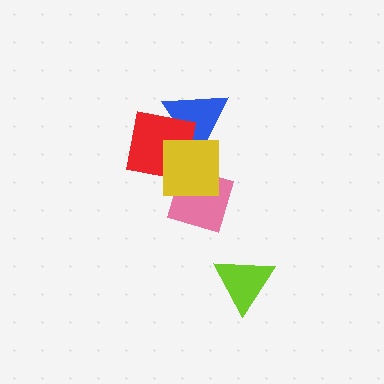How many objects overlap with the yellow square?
3 objects overlap with the yellow square.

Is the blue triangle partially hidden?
Yes, it is partially covered by another shape.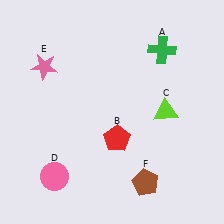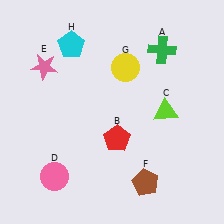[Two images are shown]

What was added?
A yellow circle (G), a cyan pentagon (H) were added in Image 2.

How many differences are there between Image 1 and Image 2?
There are 2 differences between the two images.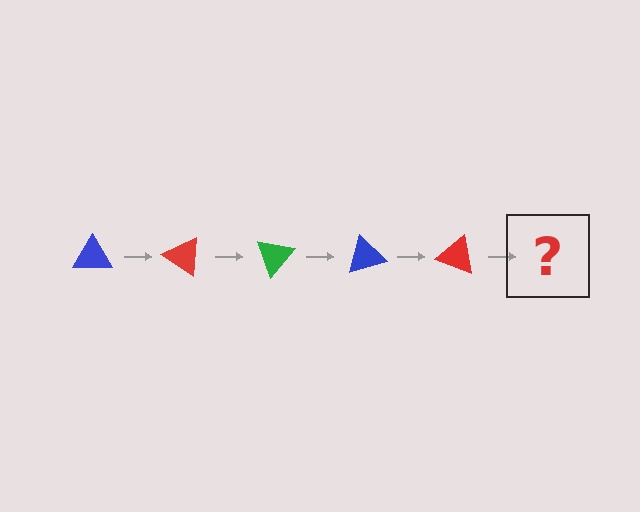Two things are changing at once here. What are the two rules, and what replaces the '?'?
The two rules are that it rotates 35 degrees each step and the color cycles through blue, red, and green. The '?' should be a green triangle, rotated 175 degrees from the start.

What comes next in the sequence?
The next element should be a green triangle, rotated 175 degrees from the start.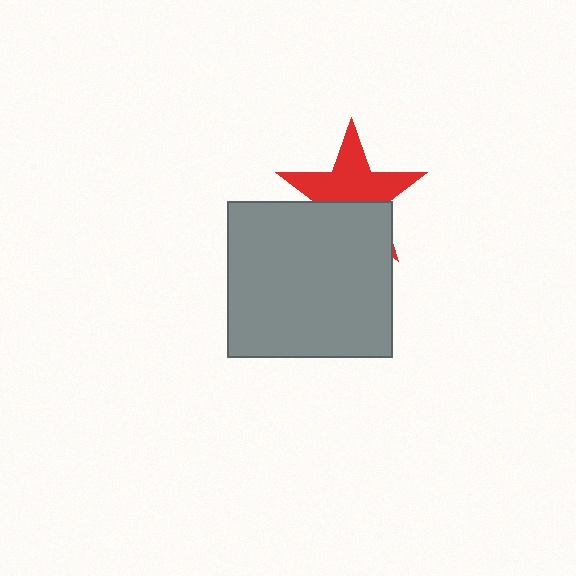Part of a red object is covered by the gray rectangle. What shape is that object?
It is a star.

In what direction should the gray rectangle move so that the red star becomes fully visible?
The gray rectangle should move down. That is the shortest direction to clear the overlap and leave the red star fully visible.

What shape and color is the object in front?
The object in front is a gray rectangle.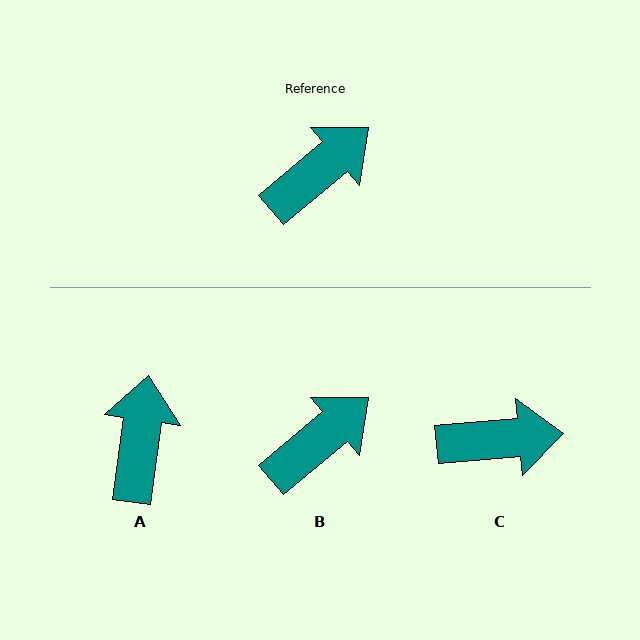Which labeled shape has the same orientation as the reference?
B.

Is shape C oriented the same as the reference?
No, it is off by about 35 degrees.